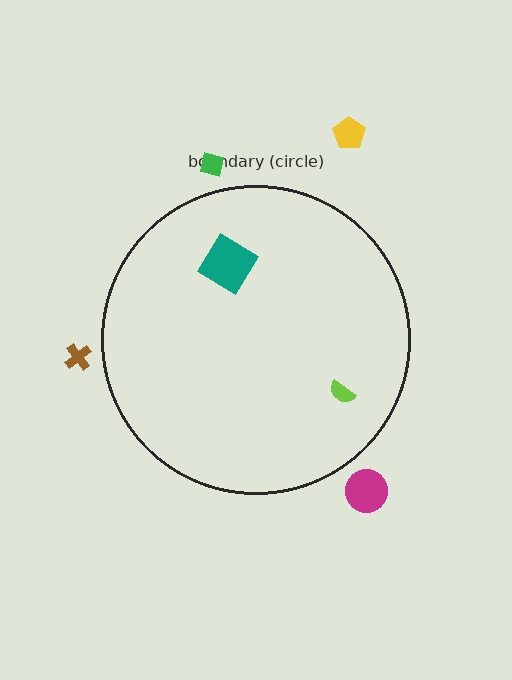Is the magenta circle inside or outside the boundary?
Outside.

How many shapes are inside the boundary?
2 inside, 4 outside.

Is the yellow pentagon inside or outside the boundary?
Outside.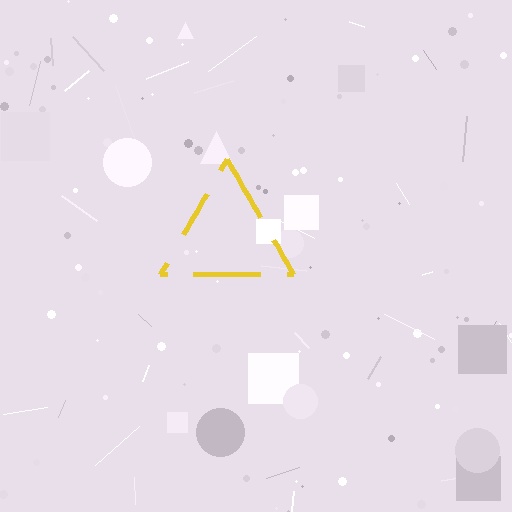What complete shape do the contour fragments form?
The contour fragments form a triangle.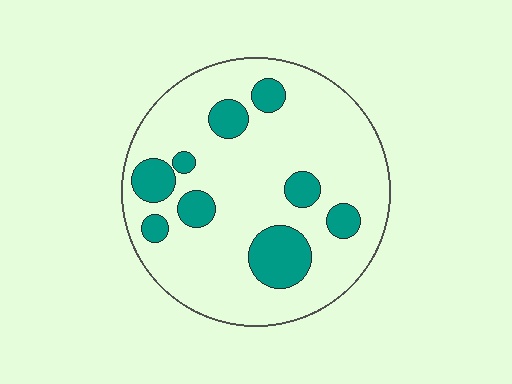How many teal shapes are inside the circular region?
9.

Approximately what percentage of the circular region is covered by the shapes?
Approximately 20%.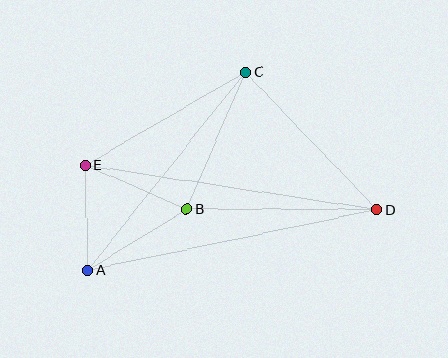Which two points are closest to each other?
Points A and E are closest to each other.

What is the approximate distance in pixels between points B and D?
The distance between B and D is approximately 190 pixels.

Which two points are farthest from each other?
Points D and E are farthest from each other.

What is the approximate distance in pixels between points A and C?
The distance between A and C is approximately 253 pixels.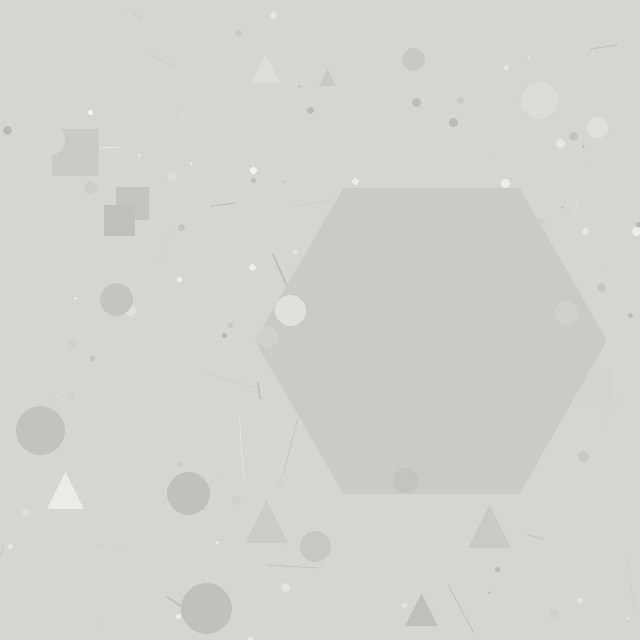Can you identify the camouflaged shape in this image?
The camouflaged shape is a hexagon.